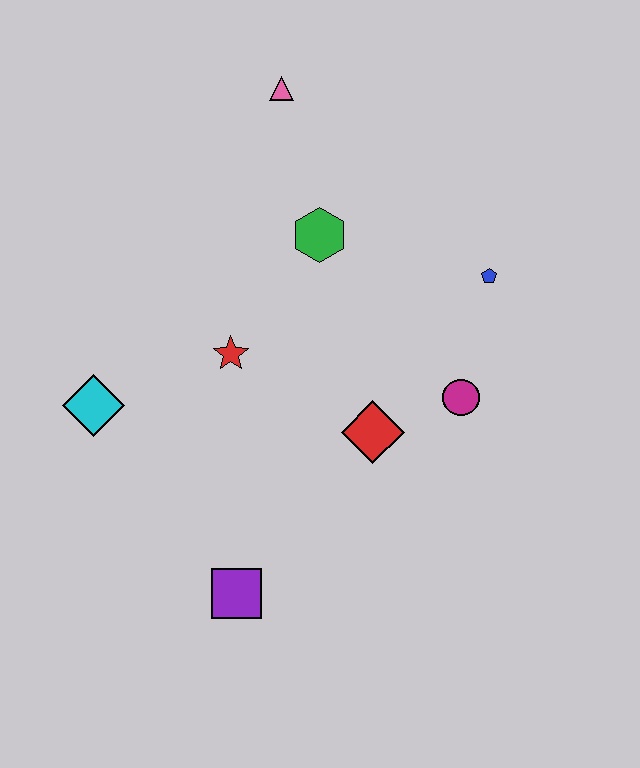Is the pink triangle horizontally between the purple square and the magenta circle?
Yes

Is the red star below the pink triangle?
Yes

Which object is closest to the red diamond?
The magenta circle is closest to the red diamond.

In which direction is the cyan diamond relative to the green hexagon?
The cyan diamond is to the left of the green hexagon.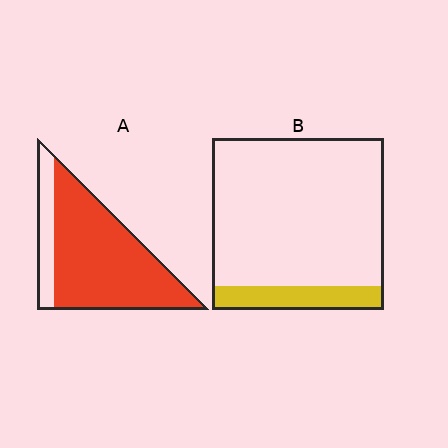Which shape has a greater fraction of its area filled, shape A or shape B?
Shape A.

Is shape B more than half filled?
No.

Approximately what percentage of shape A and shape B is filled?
A is approximately 80% and B is approximately 15%.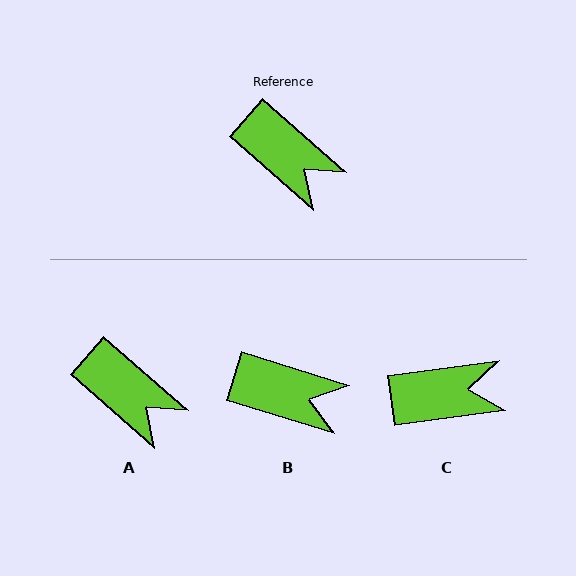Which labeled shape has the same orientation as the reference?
A.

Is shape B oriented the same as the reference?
No, it is off by about 24 degrees.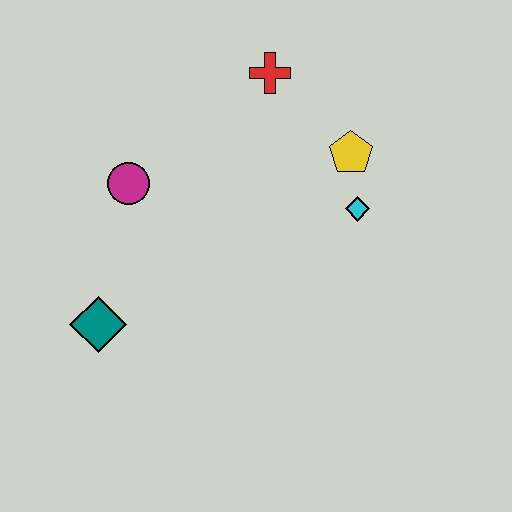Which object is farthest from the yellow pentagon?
The teal diamond is farthest from the yellow pentagon.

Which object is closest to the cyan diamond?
The yellow pentagon is closest to the cyan diamond.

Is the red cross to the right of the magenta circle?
Yes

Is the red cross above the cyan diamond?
Yes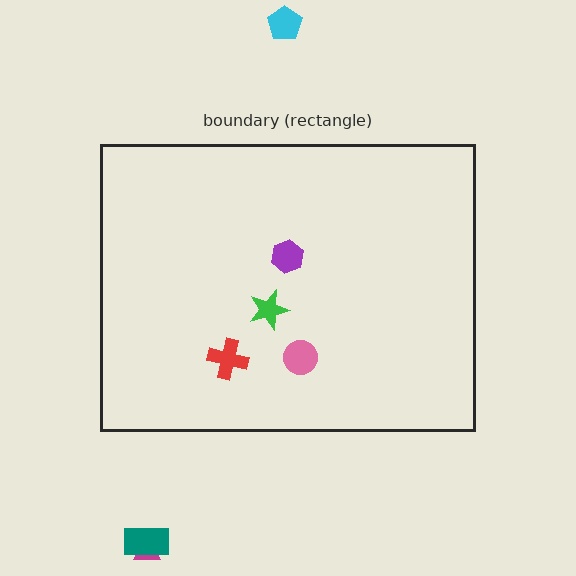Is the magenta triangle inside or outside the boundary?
Outside.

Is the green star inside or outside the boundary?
Inside.